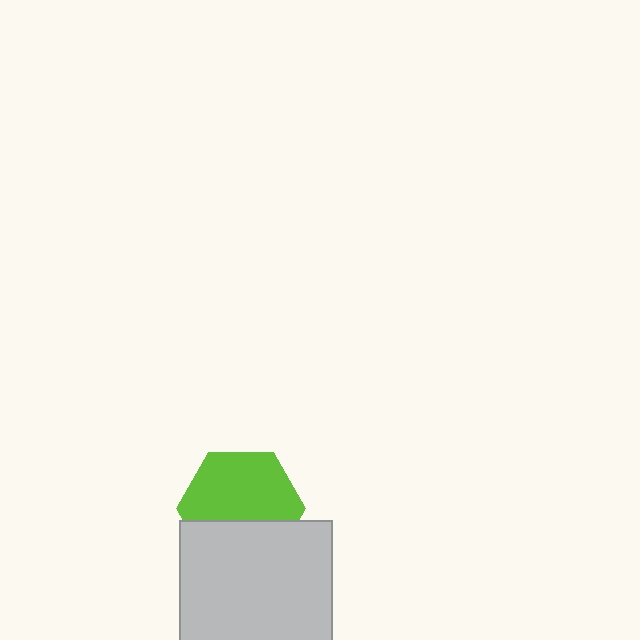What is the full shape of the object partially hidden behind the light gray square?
The partially hidden object is a lime hexagon.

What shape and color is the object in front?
The object in front is a light gray square.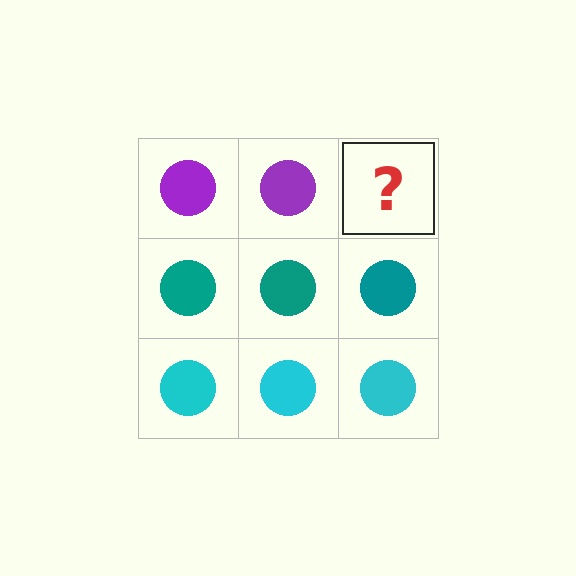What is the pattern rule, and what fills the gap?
The rule is that each row has a consistent color. The gap should be filled with a purple circle.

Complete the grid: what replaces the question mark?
The question mark should be replaced with a purple circle.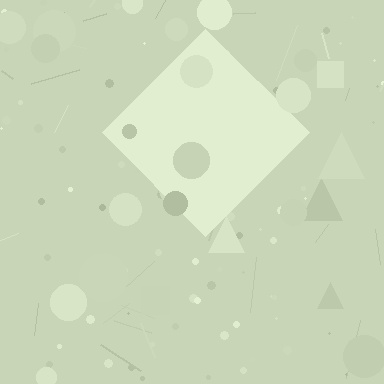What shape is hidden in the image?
A diamond is hidden in the image.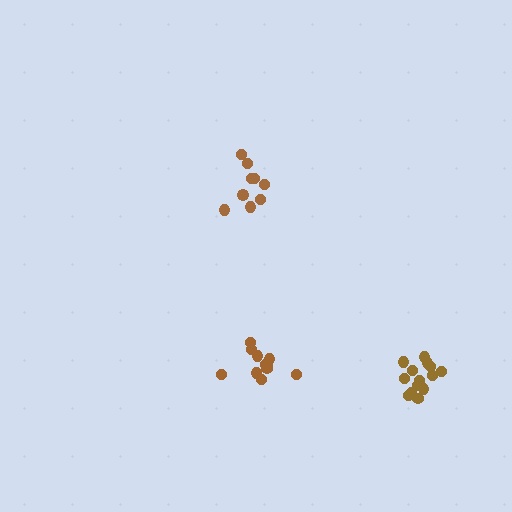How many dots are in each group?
Group 1: 9 dots, Group 2: 11 dots, Group 3: 15 dots (35 total).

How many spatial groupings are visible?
There are 3 spatial groupings.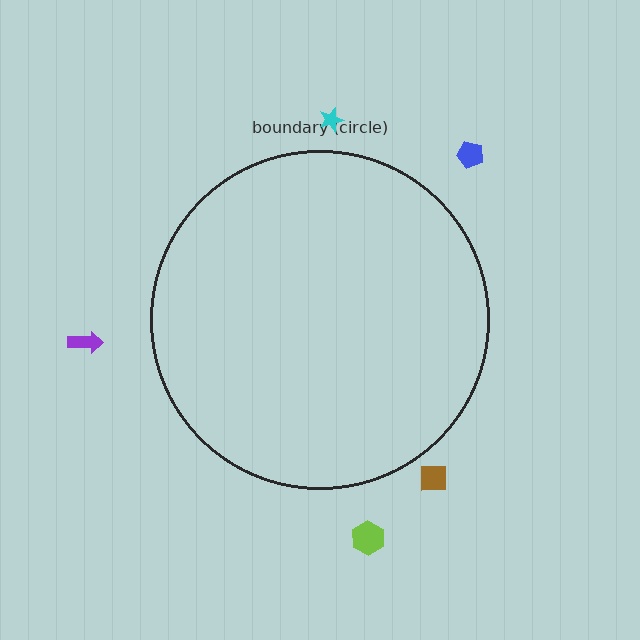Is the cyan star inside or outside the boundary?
Outside.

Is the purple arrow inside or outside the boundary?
Outside.